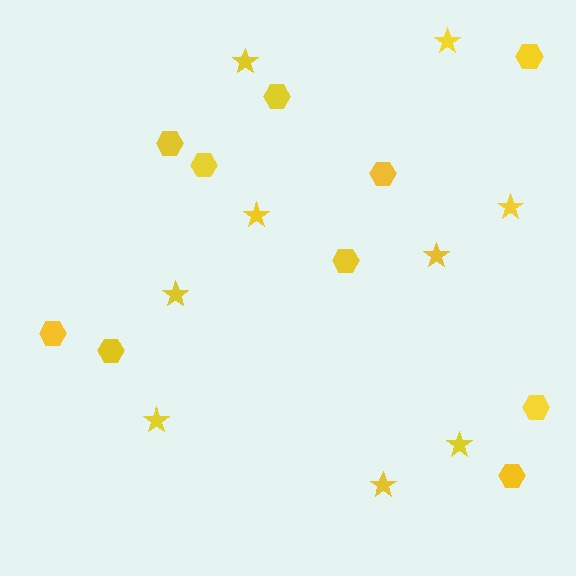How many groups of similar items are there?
There are 2 groups: one group of stars (9) and one group of hexagons (10).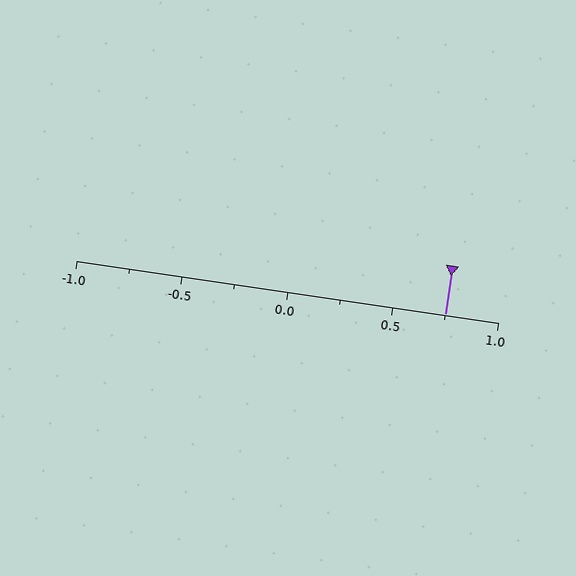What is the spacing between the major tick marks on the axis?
The major ticks are spaced 0.5 apart.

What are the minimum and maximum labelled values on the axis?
The axis runs from -1.0 to 1.0.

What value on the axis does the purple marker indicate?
The marker indicates approximately 0.75.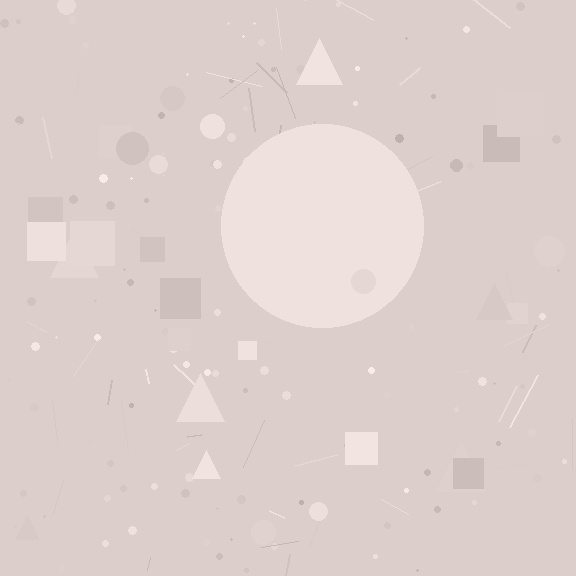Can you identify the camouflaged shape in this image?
The camouflaged shape is a circle.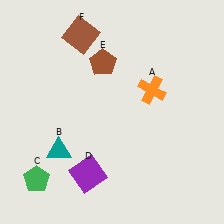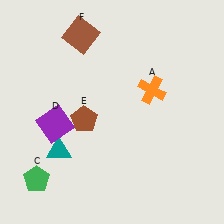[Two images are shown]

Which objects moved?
The objects that moved are: the purple square (D), the brown pentagon (E).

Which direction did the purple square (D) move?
The purple square (D) moved up.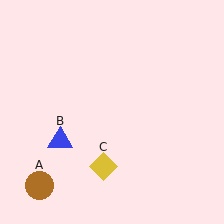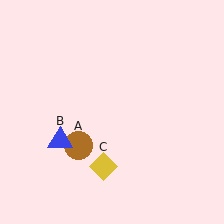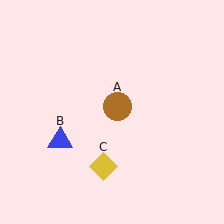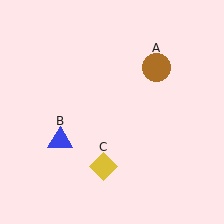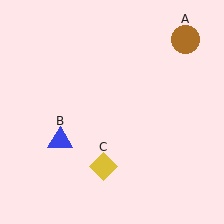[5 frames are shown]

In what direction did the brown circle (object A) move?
The brown circle (object A) moved up and to the right.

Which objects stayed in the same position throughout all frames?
Blue triangle (object B) and yellow diamond (object C) remained stationary.